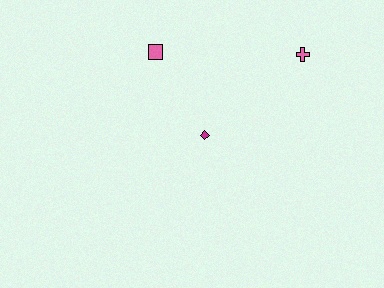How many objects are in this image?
There are 3 objects.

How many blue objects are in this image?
There are no blue objects.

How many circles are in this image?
There are no circles.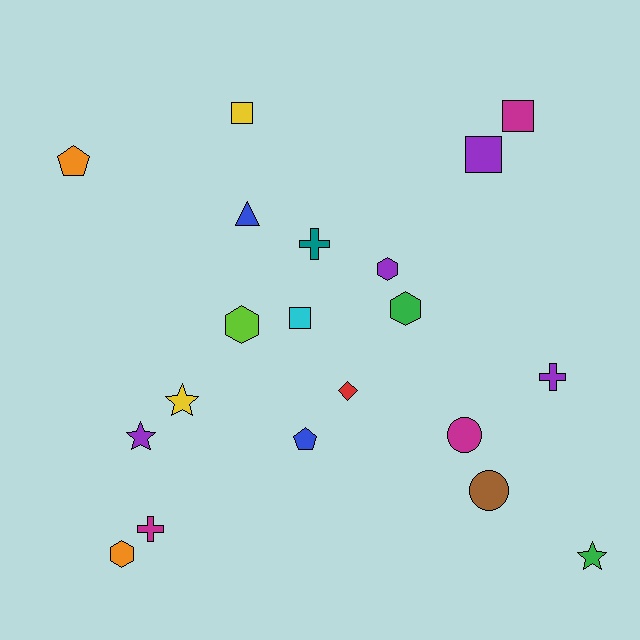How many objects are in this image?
There are 20 objects.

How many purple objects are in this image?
There are 4 purple objects.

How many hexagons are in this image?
There are 4 hexagons.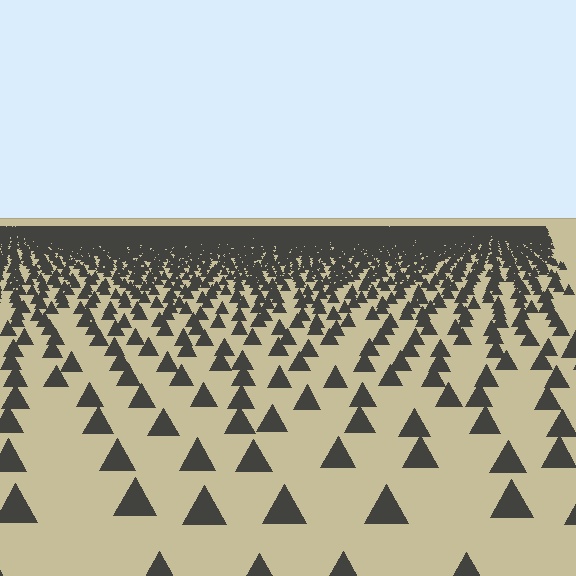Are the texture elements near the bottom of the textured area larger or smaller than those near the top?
Larger. Near the bottom, elements are closer to the viewer and appear at a bigger on-screen size.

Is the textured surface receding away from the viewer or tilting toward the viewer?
The surface is receding away from the viewer. Texture elements get smaller and denser toward the top.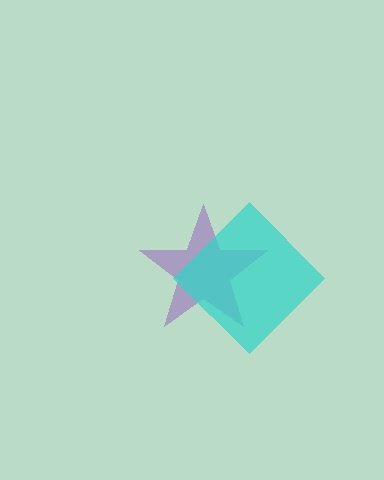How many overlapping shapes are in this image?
There are 2 overlapping shapes in the image.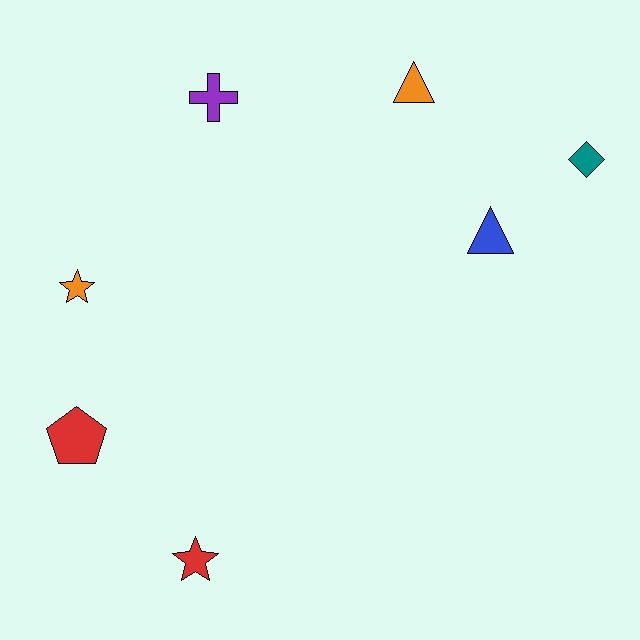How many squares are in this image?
There are no squares.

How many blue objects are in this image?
There is 1 blue object.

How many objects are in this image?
There are 7 objects.